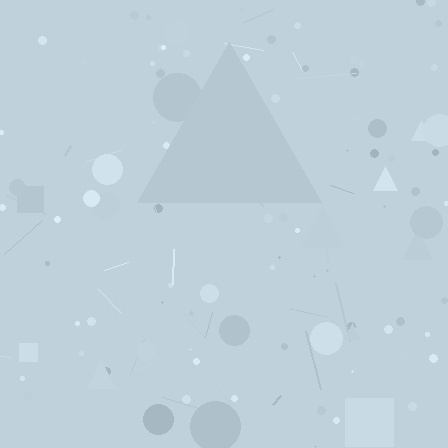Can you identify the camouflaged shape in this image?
The camouflaged shape is a triangle.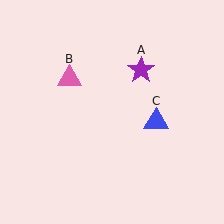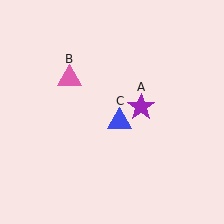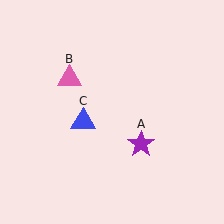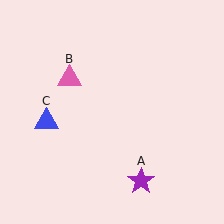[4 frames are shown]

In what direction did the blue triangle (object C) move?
The blue triangle (object C) moved left.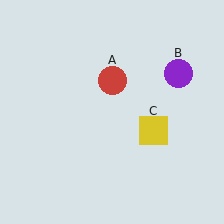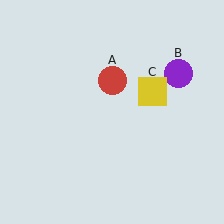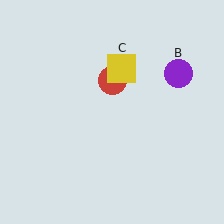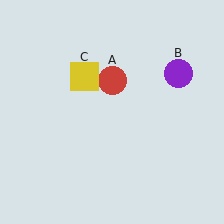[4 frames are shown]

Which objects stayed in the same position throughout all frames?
Red circle (object A) and purple circle (object B) remained stationary.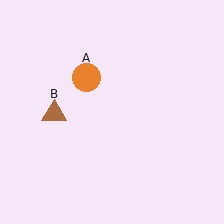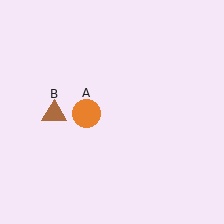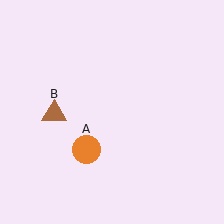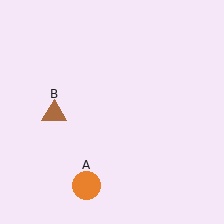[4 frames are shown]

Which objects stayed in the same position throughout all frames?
Brown triangle (object B) remained stationary.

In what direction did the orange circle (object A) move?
The orange circle (object A) moved down.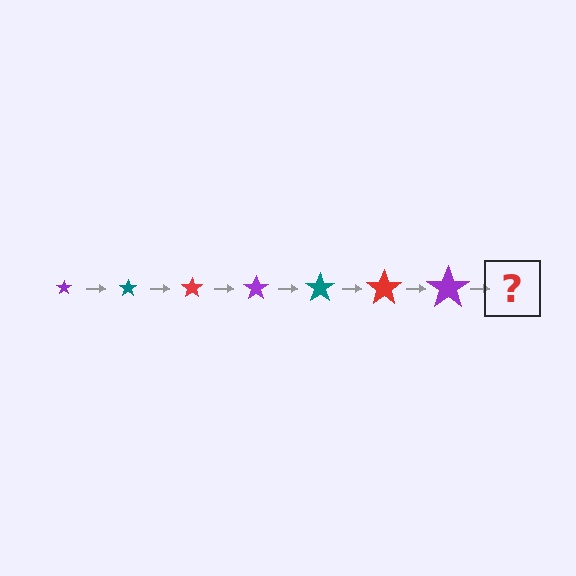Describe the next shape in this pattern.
It should be a teal star, larger than the previous one.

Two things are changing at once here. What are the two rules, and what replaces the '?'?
The two rules are that the star grows larger each step and the color cycles through purple, teal, and red. The '?' should be a teal star, larger than the previous one.